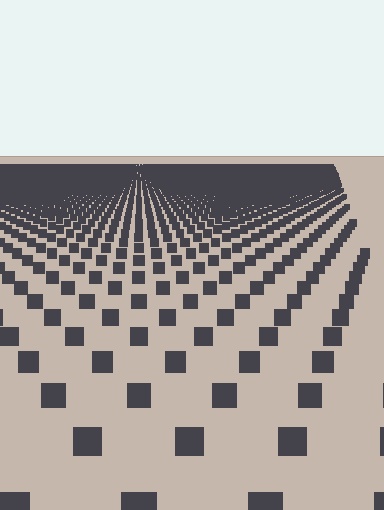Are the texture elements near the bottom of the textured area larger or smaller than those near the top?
Larger. Near the bottom, elements are closer to the viewer and appear at a bigger on-screen size.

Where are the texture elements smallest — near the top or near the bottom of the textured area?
Near the top.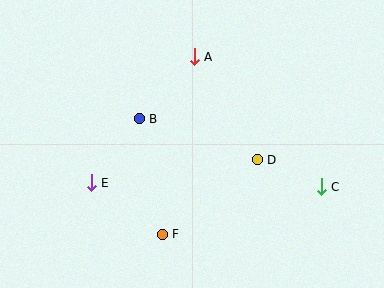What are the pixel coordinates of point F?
Point F is at (162, 234).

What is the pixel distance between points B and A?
The distance between B and A is 83 pixels.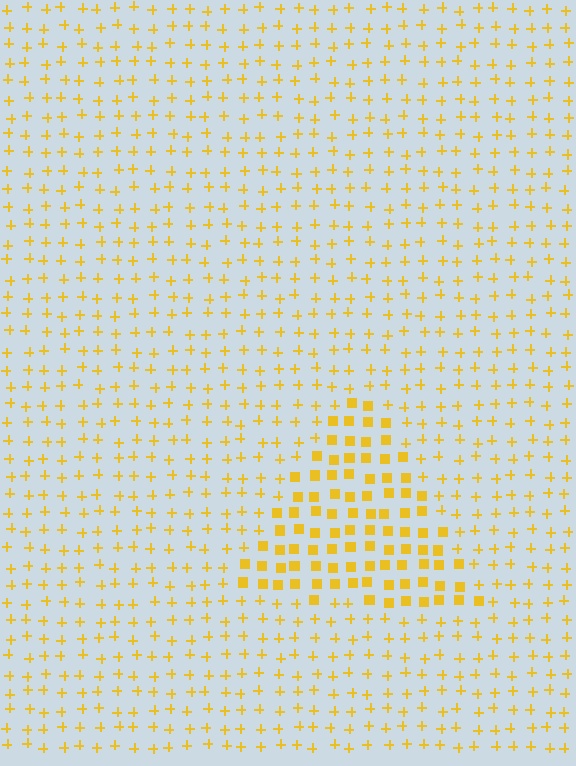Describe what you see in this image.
The image is filled with small yellow elements arranged in a uniform grid. A triangle-shaped region contains squares, while the surrounding area contains plus signs. The boundary is defined purely by the change in element shape.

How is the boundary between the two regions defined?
The boundary is defined by a change in element shape: squares inside vs. plus signs outside. All elements share the same color and spacing.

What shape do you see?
I see a triangle.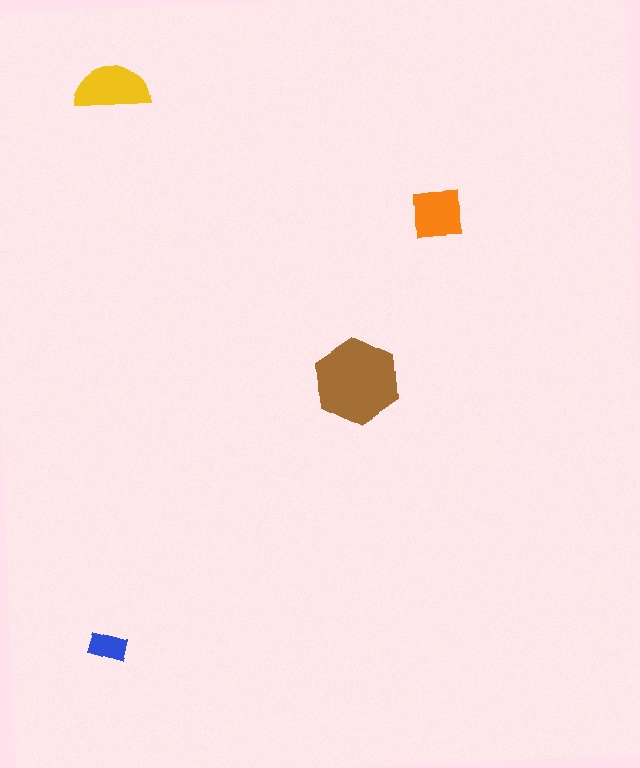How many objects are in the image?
There are 4 objects in the image.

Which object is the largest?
The brown hexagon.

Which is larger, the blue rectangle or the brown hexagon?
The brown hexagon.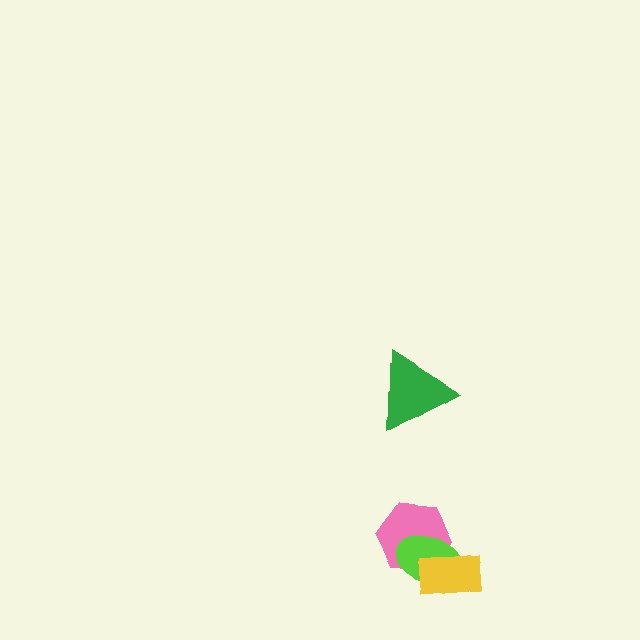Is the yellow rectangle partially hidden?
No, no other shape covers it.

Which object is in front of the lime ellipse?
The yellow rectangle is in front of the lime ellipse.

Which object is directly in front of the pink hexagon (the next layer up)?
The lime ellipse is directly in front of the pink hexagon.